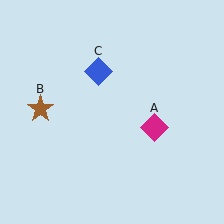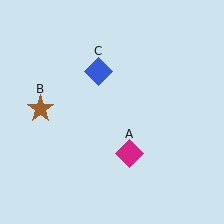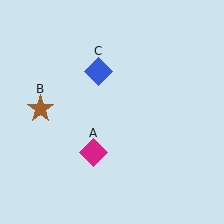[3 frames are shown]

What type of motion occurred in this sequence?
The magenta diamond (object A) rotated clockwise around the center of the scene.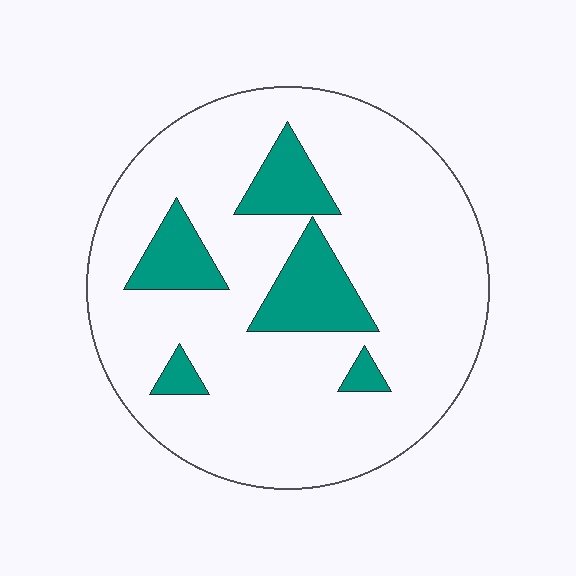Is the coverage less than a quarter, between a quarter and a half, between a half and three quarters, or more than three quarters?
Less than a quarter.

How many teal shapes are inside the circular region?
5.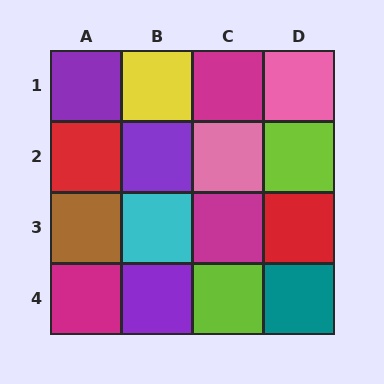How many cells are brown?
1 cell is brown.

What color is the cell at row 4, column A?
Magenta.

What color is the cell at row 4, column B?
Purple.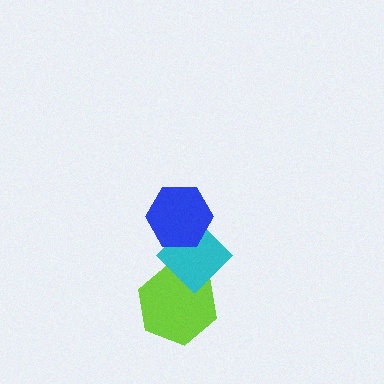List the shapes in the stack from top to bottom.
From top to bottom: the blue hexagon, the cyan diamond, the lime hexagon.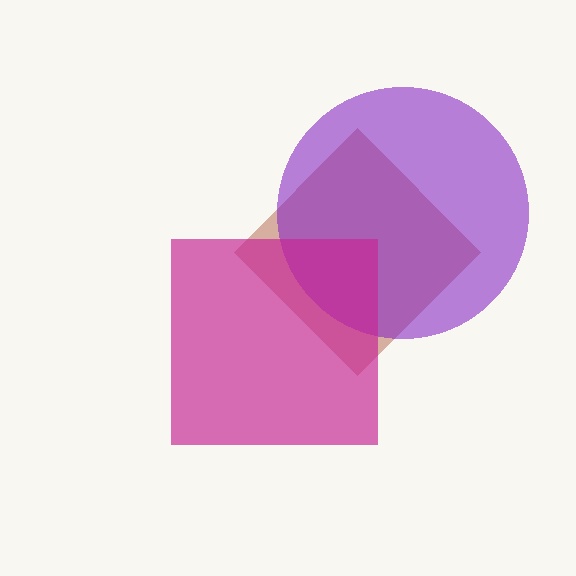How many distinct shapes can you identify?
There are 3 distinct shapes: a brown diamond, a purple circle, a magenta square.